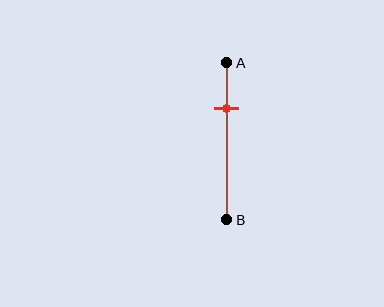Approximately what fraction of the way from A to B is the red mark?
The red mark is approximately 30% of the way from A to B.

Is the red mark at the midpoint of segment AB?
No, the mark is at about 30% from A, not at the 50% midpoint.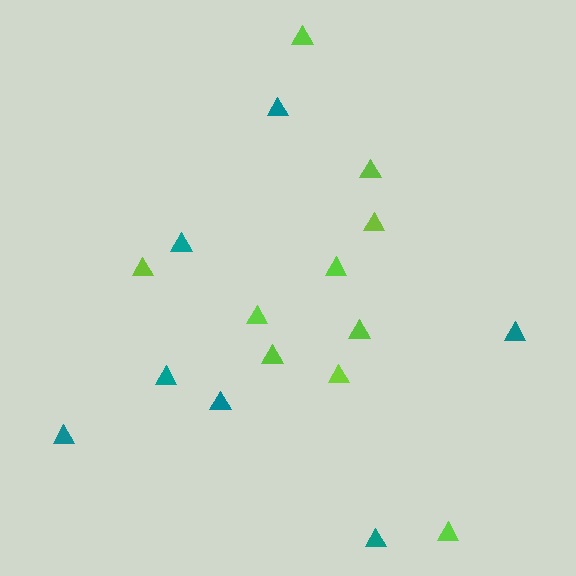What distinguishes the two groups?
There are 2 groups: one group of lime triangles (10) and one group of teal triangles (7).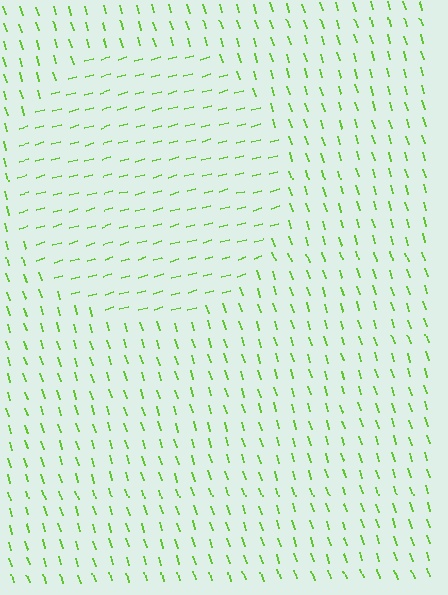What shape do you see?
I see a circle.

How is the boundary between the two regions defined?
The boundary is defined purely by a change in line orientation (approximately 88 degrees difference). All lines are the same color and thickness.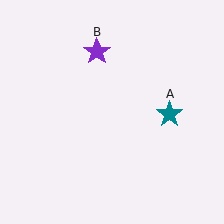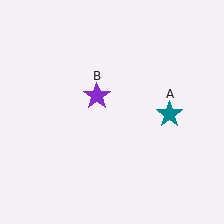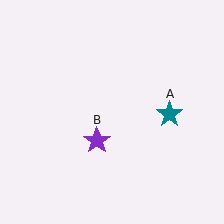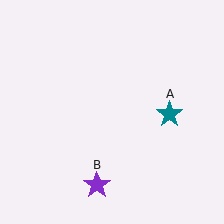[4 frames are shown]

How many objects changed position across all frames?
1 object changed position: purple star (object B).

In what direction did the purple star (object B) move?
The purple star (object B) moved down.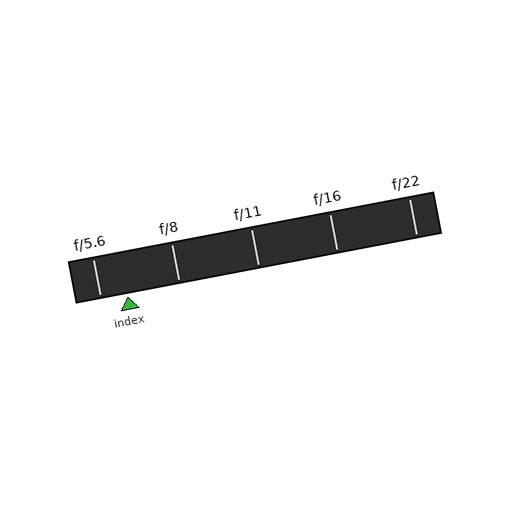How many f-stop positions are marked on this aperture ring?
There are 5 f-stop positions marked.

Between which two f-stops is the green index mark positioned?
The index mark is between f/5.6 and f/8.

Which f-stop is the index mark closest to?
The index mark is closest to f/5.6.